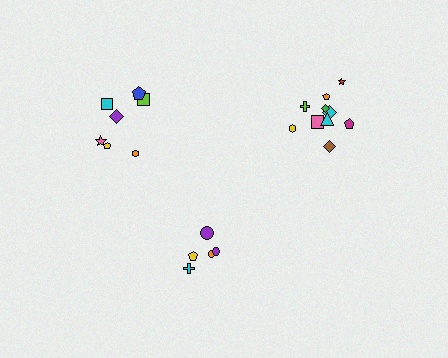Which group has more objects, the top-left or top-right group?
The top-right group.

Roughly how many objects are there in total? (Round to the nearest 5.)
Roughly 20 objects in total.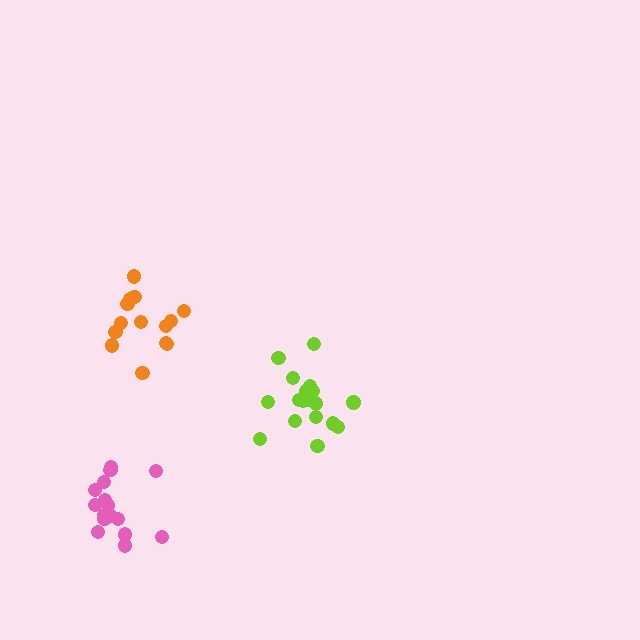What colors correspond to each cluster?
The clusters are colored: lime, orange, pink.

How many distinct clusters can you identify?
There are 3 distinct clusters.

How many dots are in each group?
Group 1: 18 dots, Group 2: 14 dots, Group 3: 16 dots (48 total).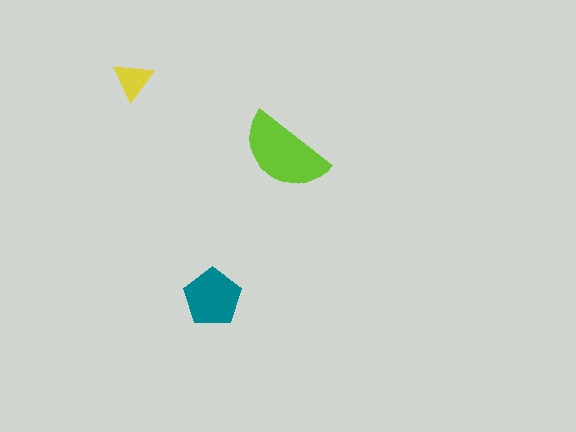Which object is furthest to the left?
The yellow triangle is leftmost.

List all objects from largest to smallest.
The lime semicircle, the teal pentagon, the yellow triangle.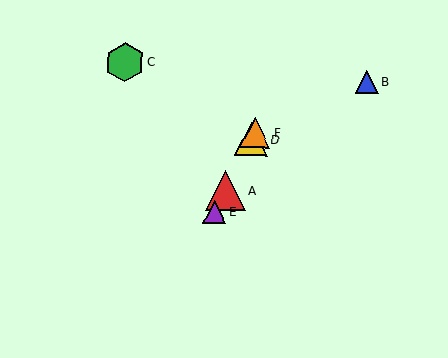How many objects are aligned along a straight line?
4 objects (A, D, E, F) are aligned along a straight line.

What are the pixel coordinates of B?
Object B is at (367, 82).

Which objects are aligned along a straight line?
Objects A, D, E, F are aligned along a straight line.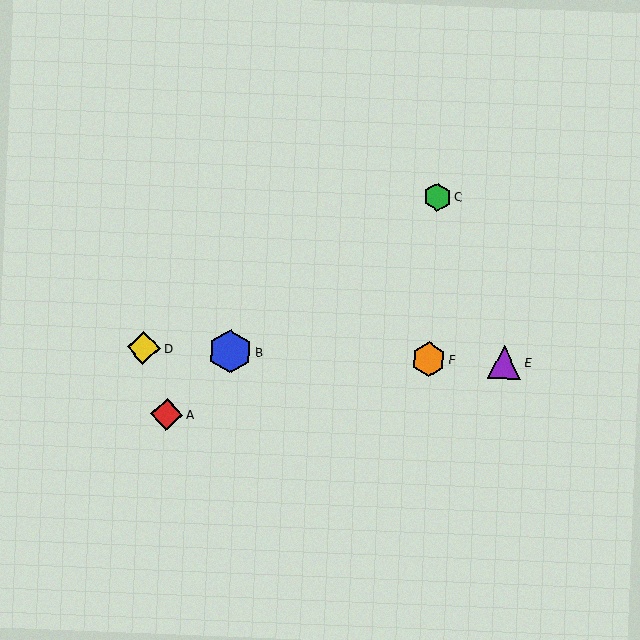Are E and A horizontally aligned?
No, E is at y≈362 and A is at y≈414.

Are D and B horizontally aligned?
Yes, both are at y≈348.